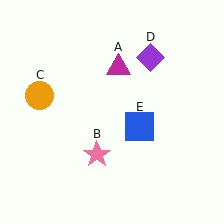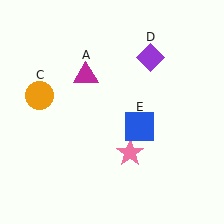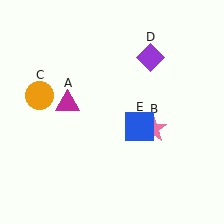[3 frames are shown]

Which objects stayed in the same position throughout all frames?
Orange circle (object C) and purple diamond (object D) and blue square (object E) remained stationary.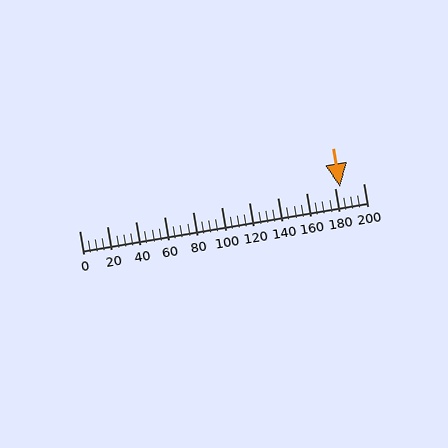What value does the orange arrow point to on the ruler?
The orange arrow points to approximately 184.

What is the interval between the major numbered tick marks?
The major tick marks are spaced 20 units apart.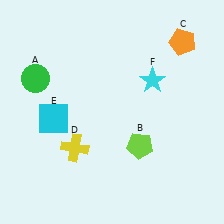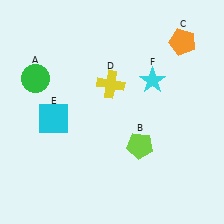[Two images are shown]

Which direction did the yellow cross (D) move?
The yellow cross (D) moved up.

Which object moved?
The yellow cross (D) moved up.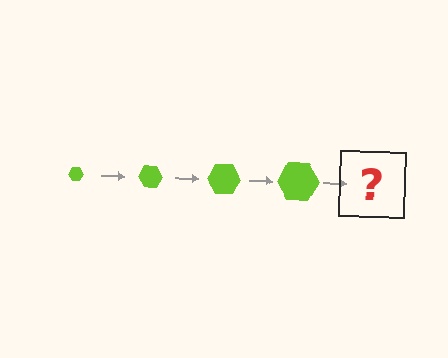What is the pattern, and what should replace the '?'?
The pattern is that the hexagon gets progressively larger each step. The '?' should be a lime hexagon, larger than the previous one.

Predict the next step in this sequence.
The next step is a lime hexagon, larger than the previous one.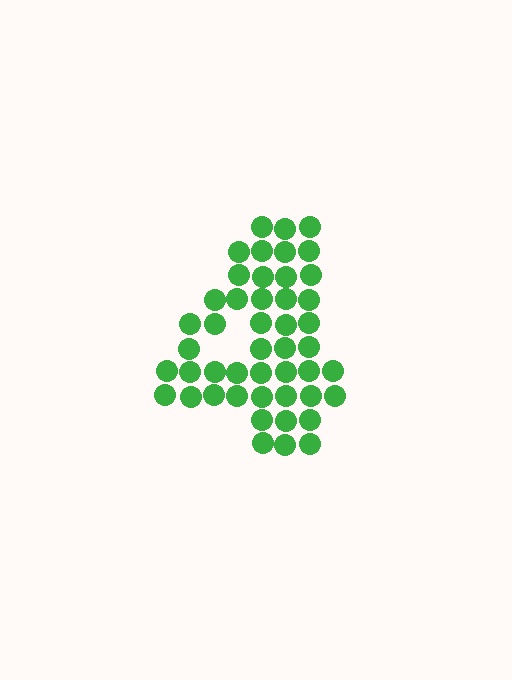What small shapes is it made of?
It is made of small circles.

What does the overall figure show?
The overall figure shows the digit 4.